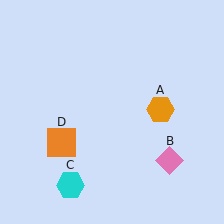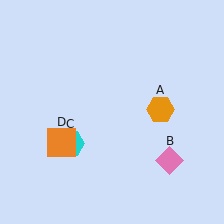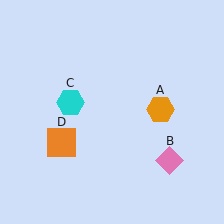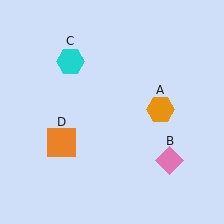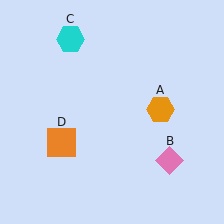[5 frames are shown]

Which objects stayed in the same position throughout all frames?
Orange hexagon (object A) and pink diamond (object B) and orange square (object D) remained stationary.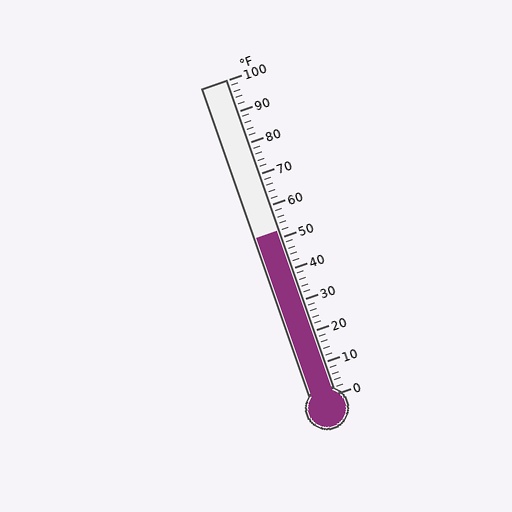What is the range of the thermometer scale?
The thermometer scale ranges from 0°F to 100°F.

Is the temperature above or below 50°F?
The temperature is above 50°F.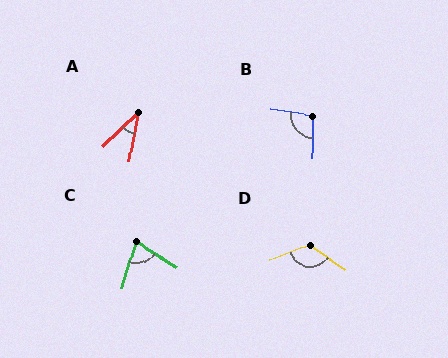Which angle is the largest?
D, at approximately 123 degrees.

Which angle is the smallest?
A, at approximately 36 degrees.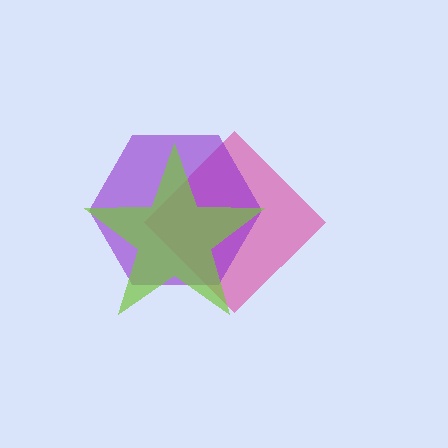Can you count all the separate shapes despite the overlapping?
Yes, there are 3 separate shapes.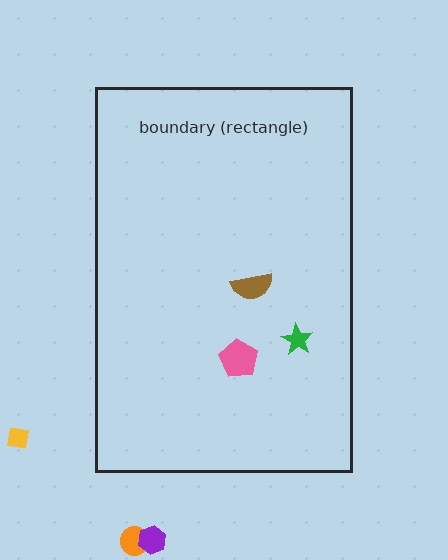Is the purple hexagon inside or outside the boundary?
Outside.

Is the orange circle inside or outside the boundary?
Outside.